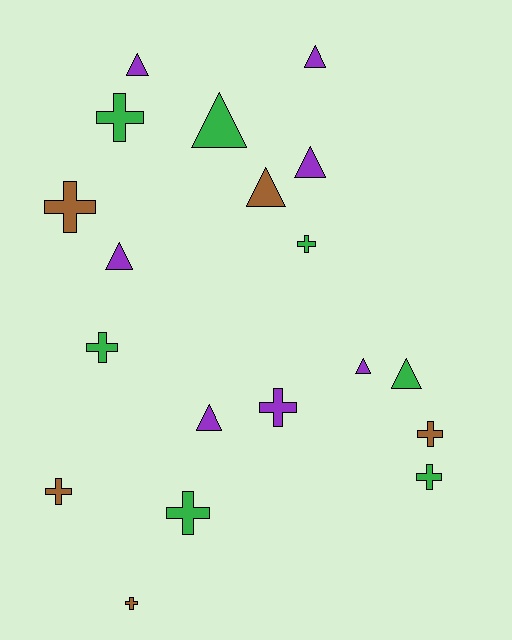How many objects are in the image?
There are 19 objects.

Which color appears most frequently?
Purple, with 7 objects.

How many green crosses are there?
There are 5 green crosses.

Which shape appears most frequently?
Cross, with 10 objects.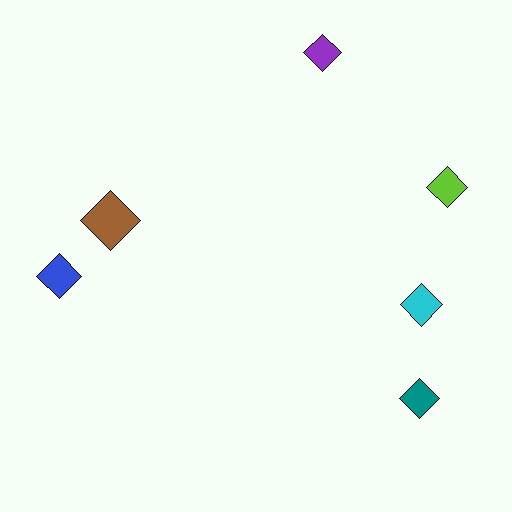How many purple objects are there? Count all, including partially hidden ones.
There is 1 purple object.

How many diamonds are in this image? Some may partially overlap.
There are 6 diamonds.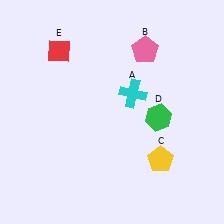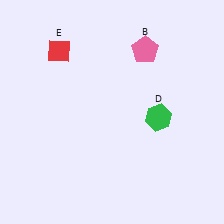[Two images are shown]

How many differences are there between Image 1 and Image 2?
There are 2 differences between the two images.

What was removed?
The cyan cross (A), the yellow pentagon (C) were removed in Image 2.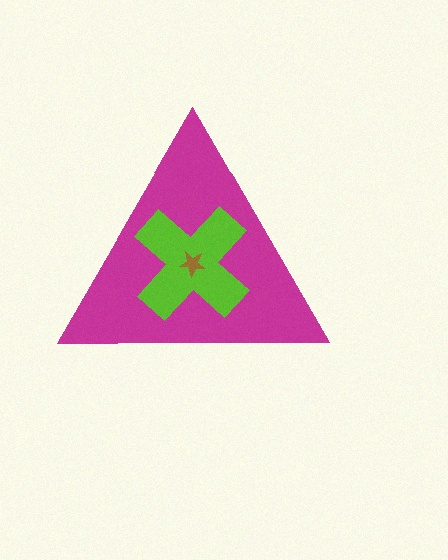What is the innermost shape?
The brown star.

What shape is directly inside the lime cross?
The brown star.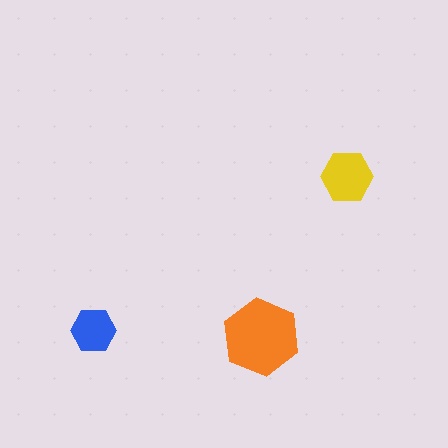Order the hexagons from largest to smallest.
the orange one, the yellow one, the blue one.